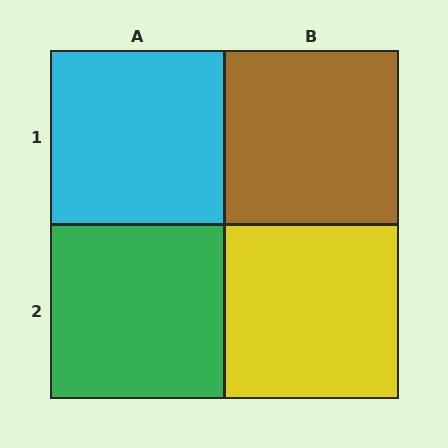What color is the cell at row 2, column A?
Green.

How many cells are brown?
1 cell is brown.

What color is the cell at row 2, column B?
Yellow.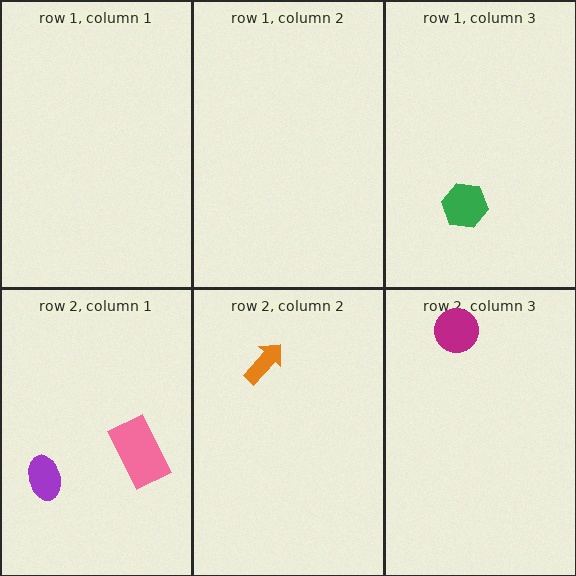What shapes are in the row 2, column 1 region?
The purple ellipse, the pink rectangle.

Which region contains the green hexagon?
The row 1, column 3 region.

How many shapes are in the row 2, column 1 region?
2.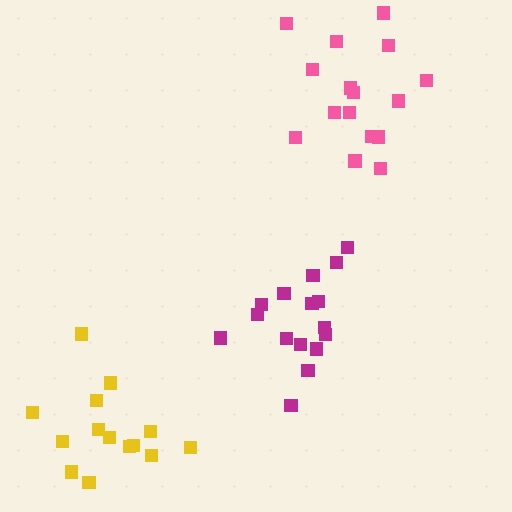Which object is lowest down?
The yellow cluster is bottommost.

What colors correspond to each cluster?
The clusters are colored: magenta, pink, yellow.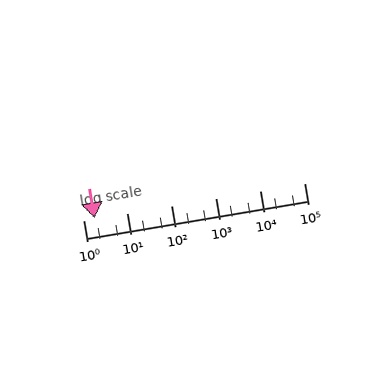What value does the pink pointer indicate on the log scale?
The pointer indicates approximately 1.8.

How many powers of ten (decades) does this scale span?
The scale spans 5 decades, from 1 to 100000.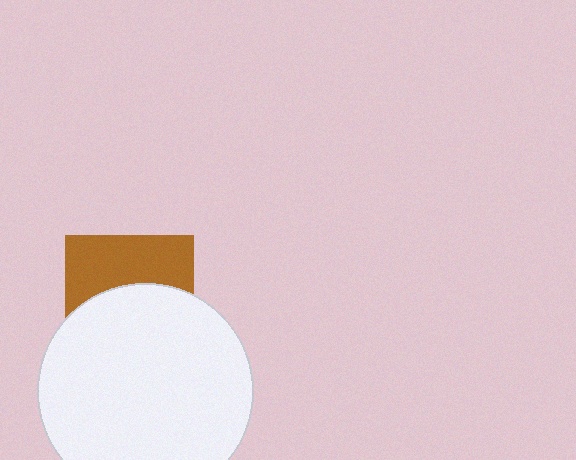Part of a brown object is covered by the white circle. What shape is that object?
It is a square.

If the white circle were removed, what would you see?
You would see the complete brown square.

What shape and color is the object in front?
The object in front is a white circle.